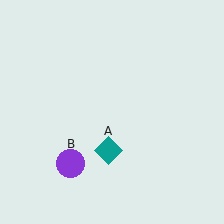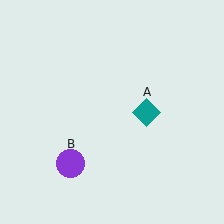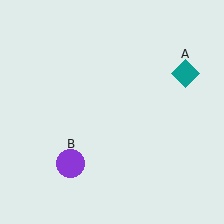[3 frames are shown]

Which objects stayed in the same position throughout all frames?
Purple circle (object B) remained stationary.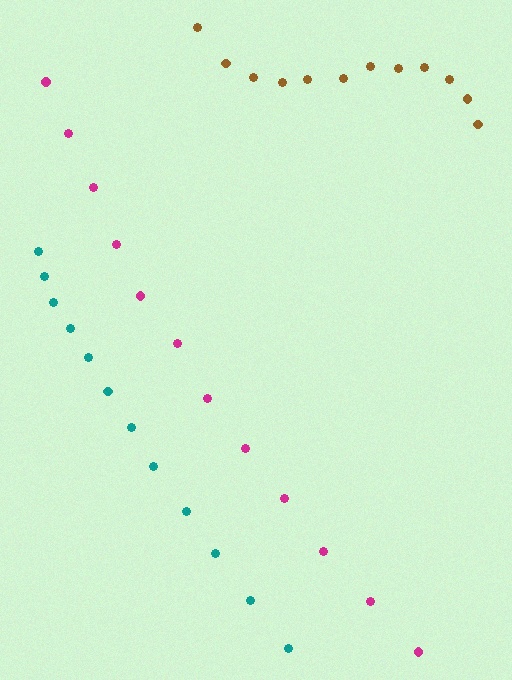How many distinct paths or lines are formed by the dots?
There are 3 distinct paths.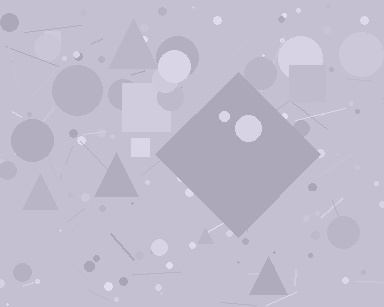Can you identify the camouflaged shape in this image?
The camouflaged shape is a diamond.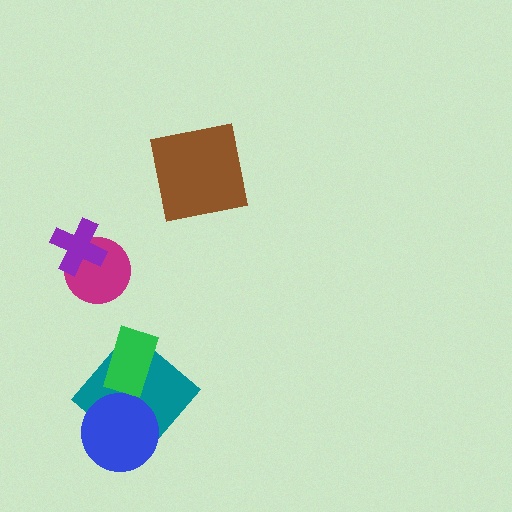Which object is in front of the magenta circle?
The purple cross is in front of the magenta circle.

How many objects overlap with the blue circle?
1 object overlaps with the blue circle.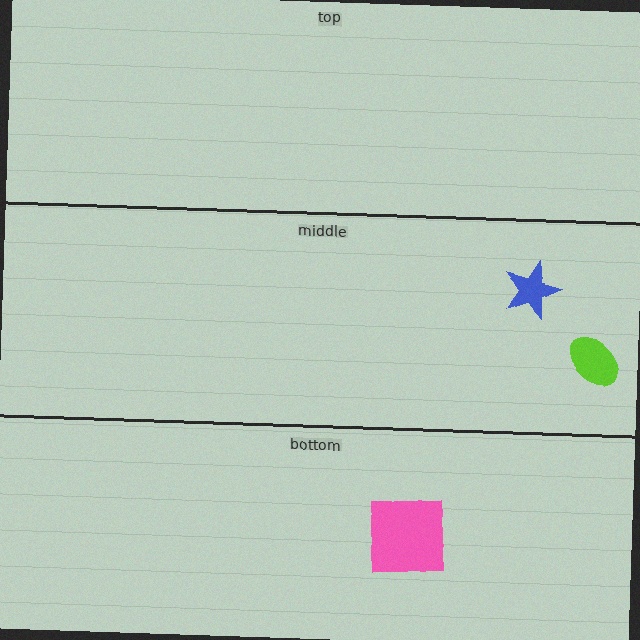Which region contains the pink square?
The bottom region.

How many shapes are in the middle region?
2.